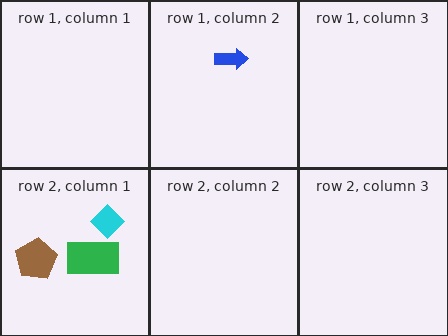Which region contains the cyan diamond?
The row 2, column 1 region.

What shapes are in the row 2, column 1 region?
The brown pentagon, the cyan diamond, the green rectangle.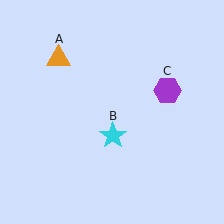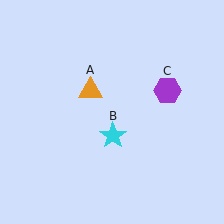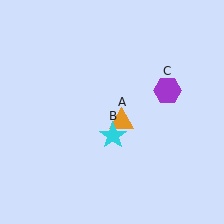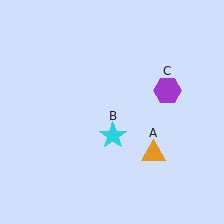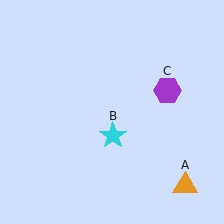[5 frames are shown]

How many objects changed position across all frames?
1 object changed position: orange triangle (object A).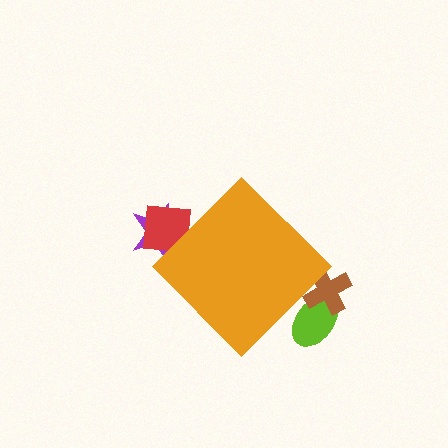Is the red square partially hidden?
Yes, the red square is partially hidden behind the orange diamond.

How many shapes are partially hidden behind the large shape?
4 shapes are partially hidden.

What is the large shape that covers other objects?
An orange diamond.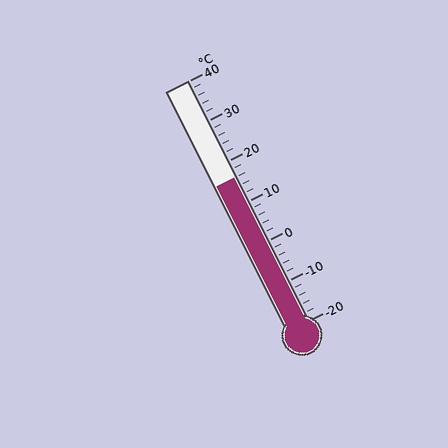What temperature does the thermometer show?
The thermometer shows approximately 16°C.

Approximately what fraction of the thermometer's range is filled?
The thermometer is filled to approximately 60% of its range.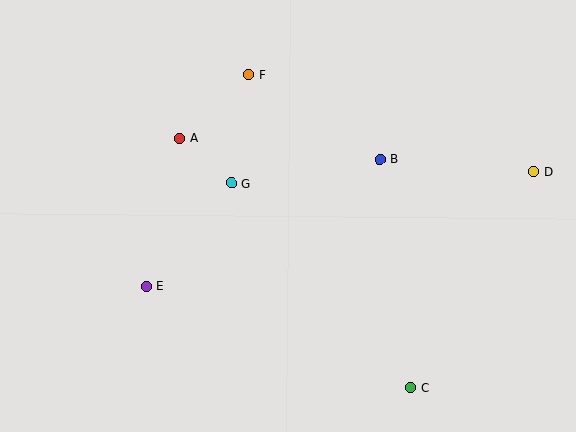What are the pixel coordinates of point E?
Point E is at (147, 286).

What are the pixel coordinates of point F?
Point F is at (249, 75).